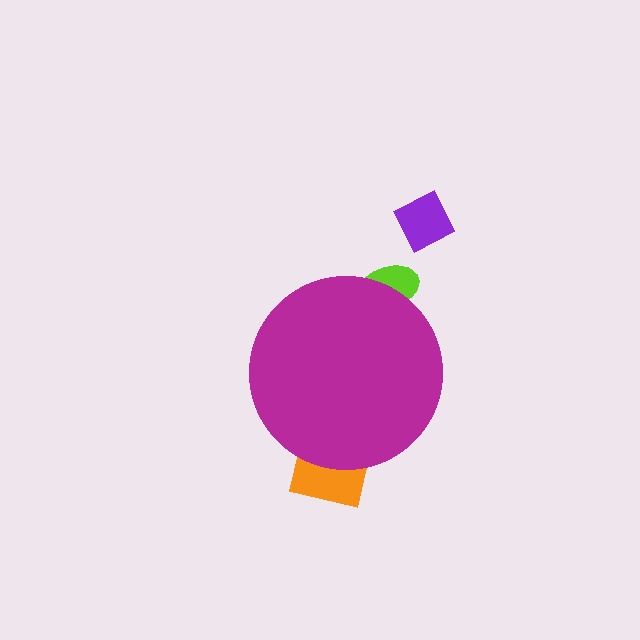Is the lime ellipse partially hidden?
Yes, the lime ellipse is partially hidden behind the magenta circle.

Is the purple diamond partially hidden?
No, the purple diamond is fully visible.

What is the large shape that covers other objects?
A magenta circle.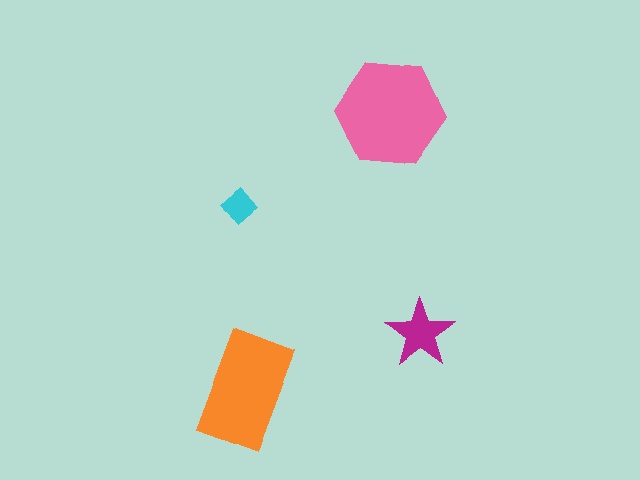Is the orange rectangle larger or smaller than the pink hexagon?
Smaller.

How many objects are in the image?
There are 4 objects in the image.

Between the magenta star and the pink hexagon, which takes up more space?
The pink hexagon.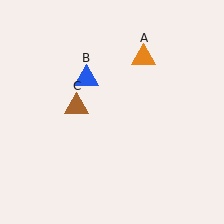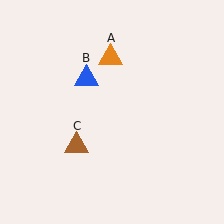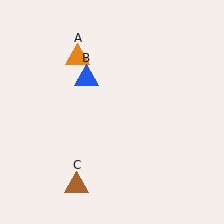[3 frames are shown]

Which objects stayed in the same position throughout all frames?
Blue triangle (object B) remained stationary.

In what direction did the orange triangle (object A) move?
The orange triangle (object A) moved left.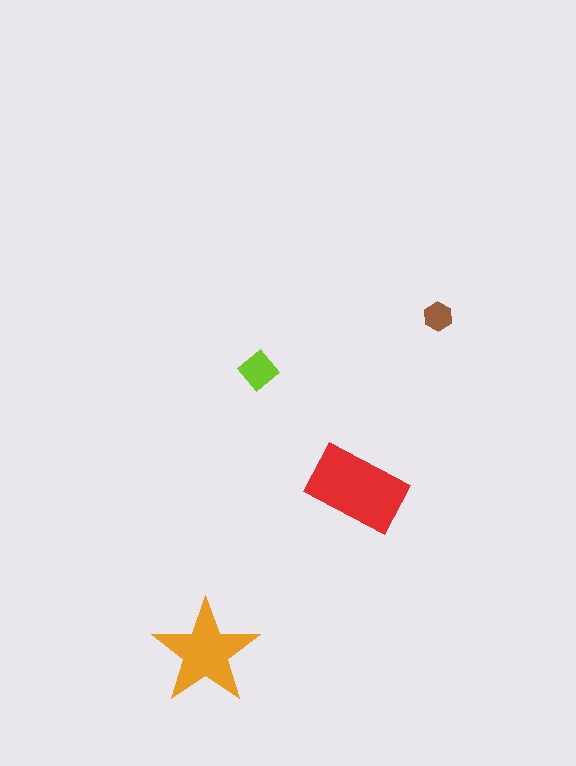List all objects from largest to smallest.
The red rectangle, the orange star, the lime diamond, the brown hexagon.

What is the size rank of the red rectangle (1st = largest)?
1st.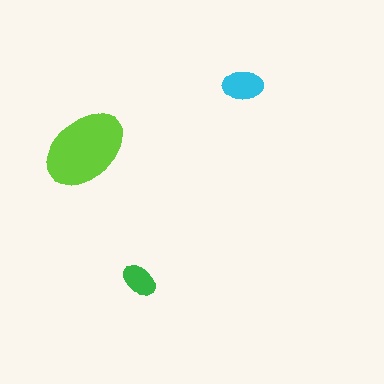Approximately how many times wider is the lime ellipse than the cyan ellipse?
About 2 times wider.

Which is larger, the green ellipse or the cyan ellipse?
The cyan one.